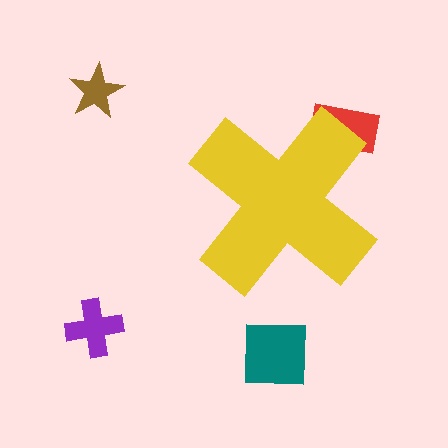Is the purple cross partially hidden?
No, the purple cross is fully visible.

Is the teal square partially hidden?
No, the teal square is fully visible.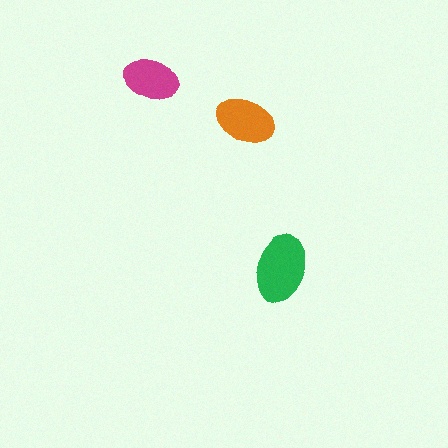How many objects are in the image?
There are 3 objects in the image.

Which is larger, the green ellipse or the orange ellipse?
The green one.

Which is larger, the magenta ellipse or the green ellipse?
The green one.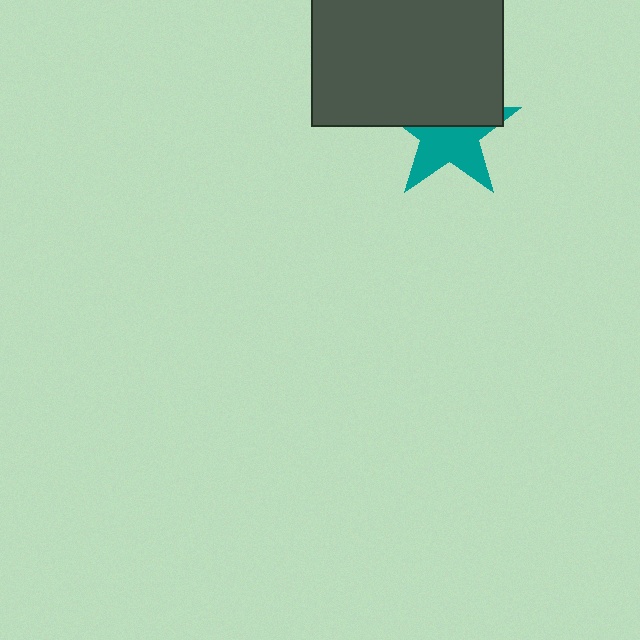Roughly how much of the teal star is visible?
About half of it is visible (roughly 53%).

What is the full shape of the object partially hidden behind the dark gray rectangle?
The partially hidden object is a teal star.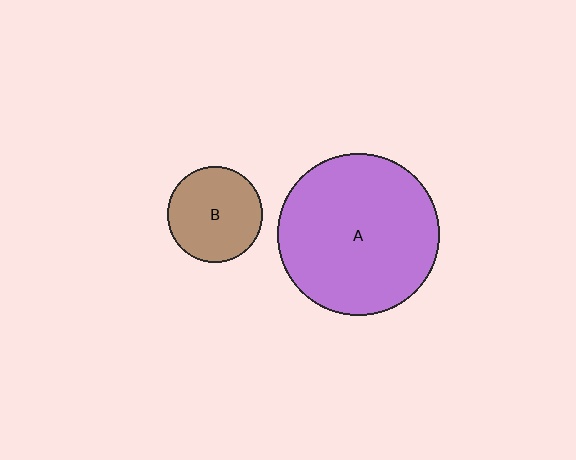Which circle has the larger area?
Circle A (purple).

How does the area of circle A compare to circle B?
Approximately 2.9 times.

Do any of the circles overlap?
No, none of the circles overlap.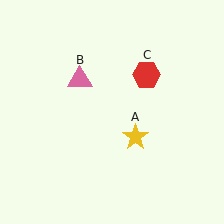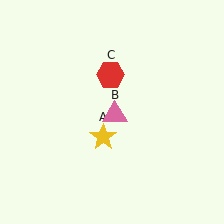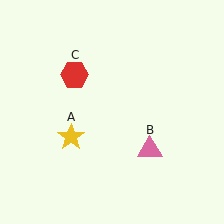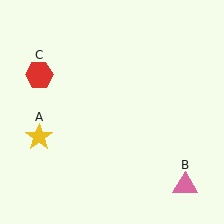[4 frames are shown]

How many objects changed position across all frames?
3 objects changed position: yellow star (object A), pink triangle (object B), red hexagon (object C).